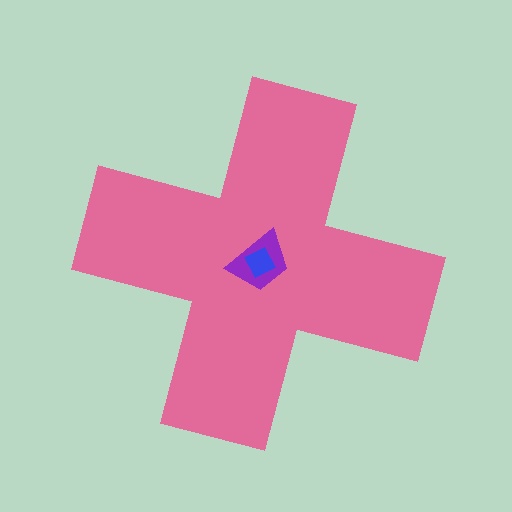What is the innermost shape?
The blue diamond.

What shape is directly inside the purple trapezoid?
The blue diamond.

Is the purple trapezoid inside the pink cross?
Yes.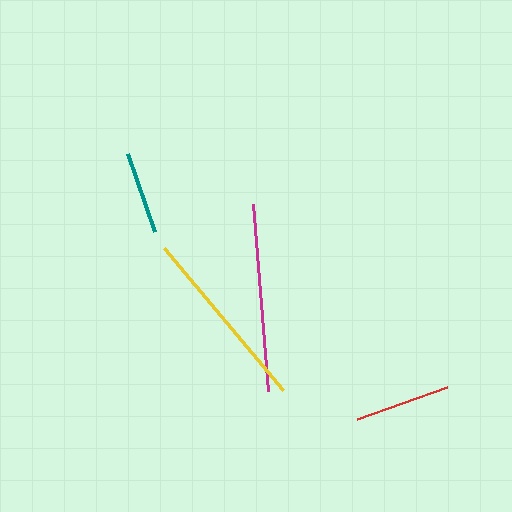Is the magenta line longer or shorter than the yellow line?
The magenta line is longer than the yellow line.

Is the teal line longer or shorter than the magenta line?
The magenta line is longer than the teal line.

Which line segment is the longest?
The magenta line is the longest at approximately 188 pixels.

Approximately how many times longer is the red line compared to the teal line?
The red line is approximately 1.2 times the length of the teal line.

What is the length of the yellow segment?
The yellow segment is approximately 185 pixels long.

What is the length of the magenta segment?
The magenta segment is approximately 188 pixels long.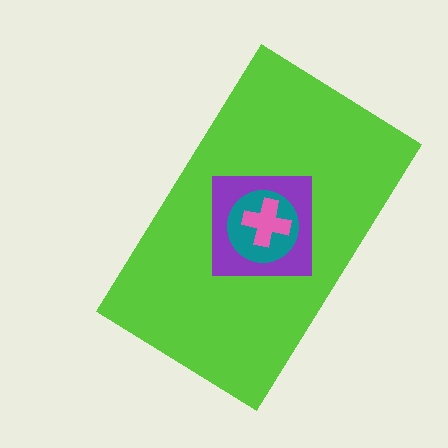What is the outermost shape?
The lime rectangle.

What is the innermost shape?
The pink cross.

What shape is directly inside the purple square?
The teal circle.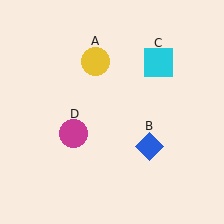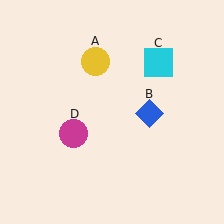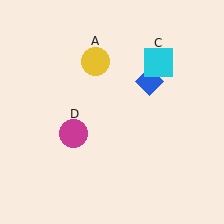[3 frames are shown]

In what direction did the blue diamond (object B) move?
The blue diamond (object B) moved up.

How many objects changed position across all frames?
1 object changed position: blue diamond (object B).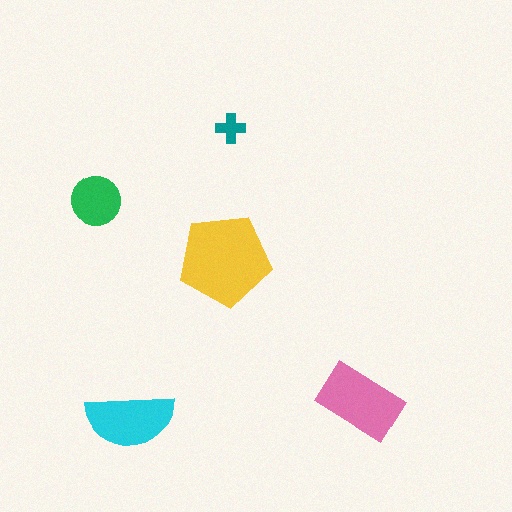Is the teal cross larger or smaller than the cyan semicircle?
Smaller.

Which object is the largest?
The yellow pentagon.